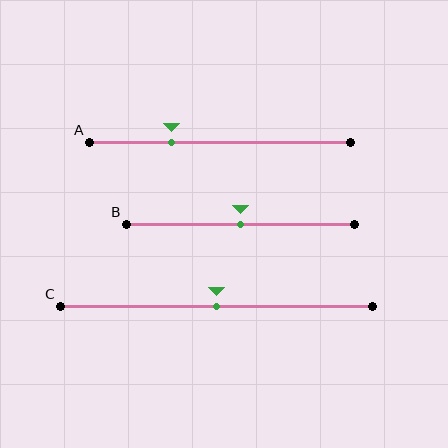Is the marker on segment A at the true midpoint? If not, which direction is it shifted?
No, the marker on segment A is shifted to the left by about 18% of the segment length.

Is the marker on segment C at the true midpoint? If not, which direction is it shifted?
Yes, the marker on segment C is at the true midpoint.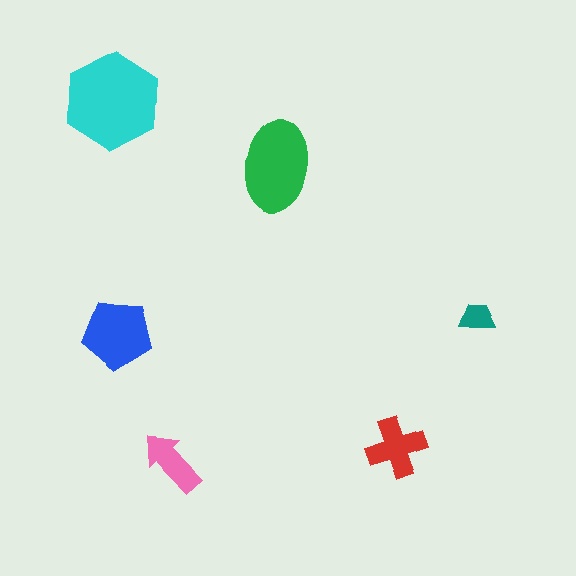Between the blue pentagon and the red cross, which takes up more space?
The blue pentagon.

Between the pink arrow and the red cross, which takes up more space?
The red cross.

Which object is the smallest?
The teal trapezoid.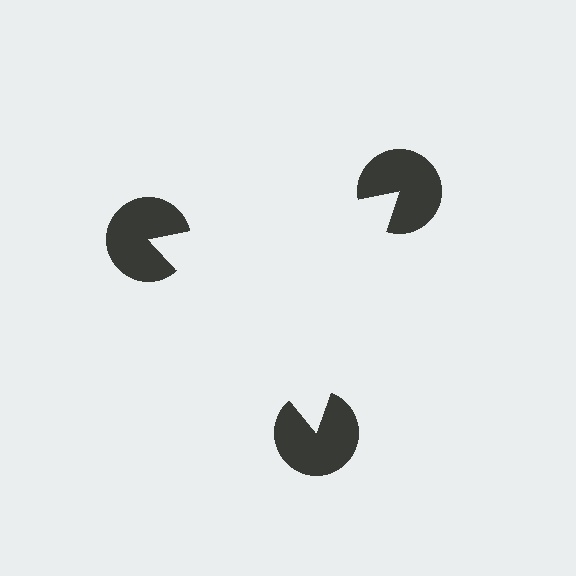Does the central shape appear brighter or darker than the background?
It typically appears slightly brighter than the background, even though no actual brightness change is drawn.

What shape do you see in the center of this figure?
An illusory triangle — its edges are inferred from the aligned wedge cuts in the pac-man discs, not physically drawn.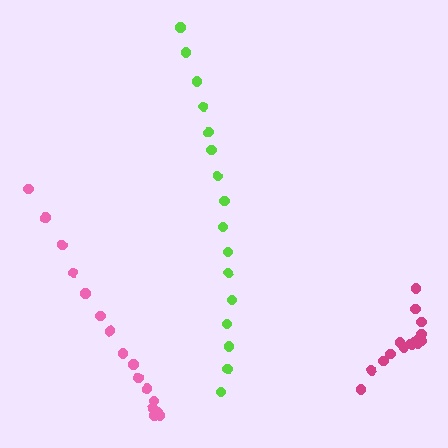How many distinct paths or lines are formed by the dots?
There are 3 distinct paths.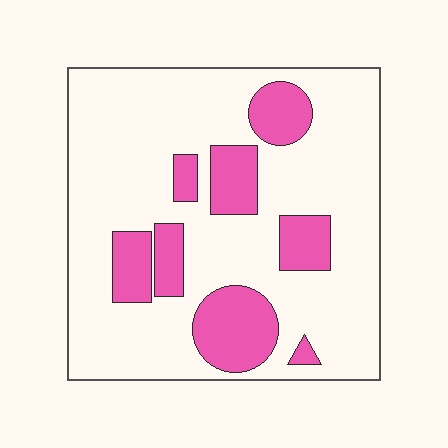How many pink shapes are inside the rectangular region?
8.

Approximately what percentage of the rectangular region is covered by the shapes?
Approximately 25%.